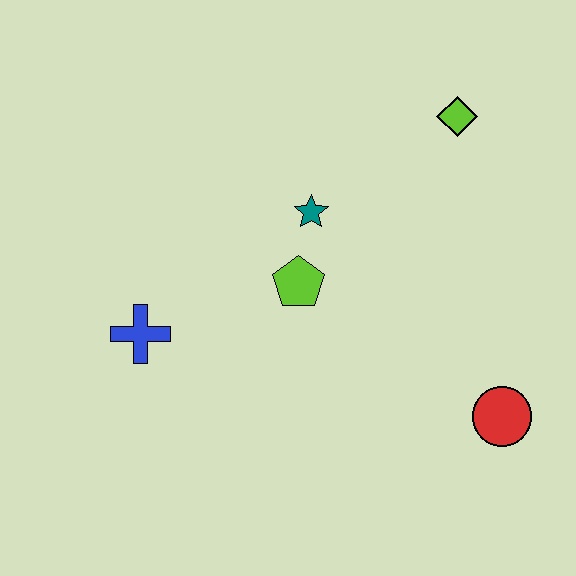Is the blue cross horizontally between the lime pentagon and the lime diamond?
No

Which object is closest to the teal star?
The lime pentagon is closest to the teal star.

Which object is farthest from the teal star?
The red circle is farthest from the teal star.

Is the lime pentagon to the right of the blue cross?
Yes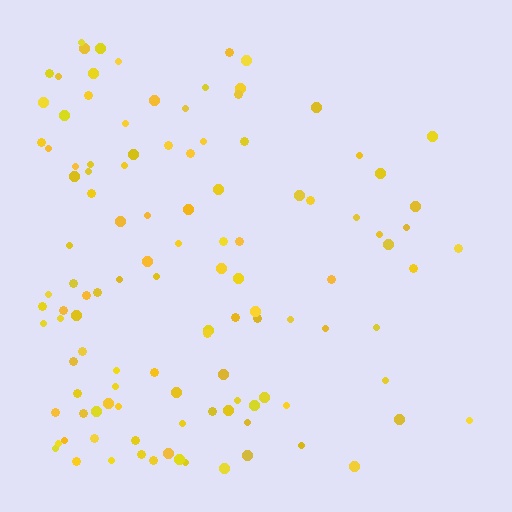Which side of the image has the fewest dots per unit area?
The right.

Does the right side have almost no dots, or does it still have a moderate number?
Still a moderate number, just noticeably fewer than the left.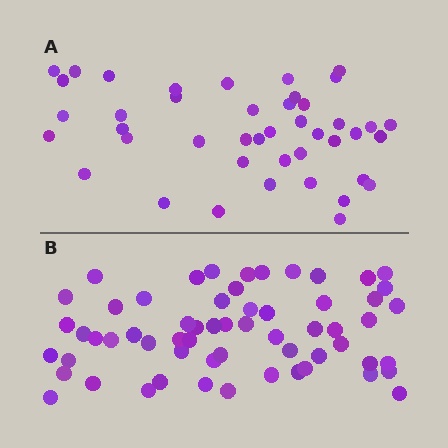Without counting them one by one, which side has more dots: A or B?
Region B (the bottom region) has more dots.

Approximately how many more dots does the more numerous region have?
Region B has approximately 15 more dots than region A.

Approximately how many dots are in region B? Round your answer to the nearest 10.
About 60 dots.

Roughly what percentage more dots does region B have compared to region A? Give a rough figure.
About 40% more.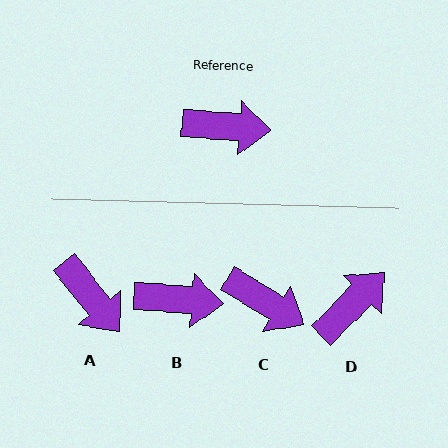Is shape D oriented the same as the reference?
No, it is off by about 50 degrees.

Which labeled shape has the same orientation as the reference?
B.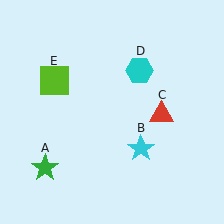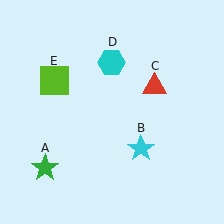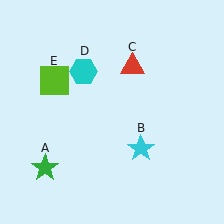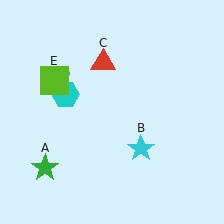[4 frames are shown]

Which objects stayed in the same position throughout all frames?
Green star (object A) and cyan star (object B) and lime square (object E) remained stationary.